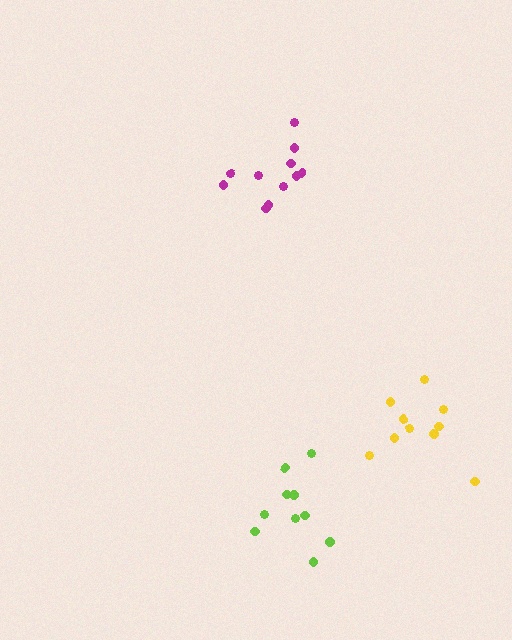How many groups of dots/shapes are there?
There are 3 groups.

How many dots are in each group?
Group 1: 11 dots, Group 2: 10 dots, Group 3: 10 dots (31 total).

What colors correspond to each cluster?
The clusters are colored: magenta, lime, yellow.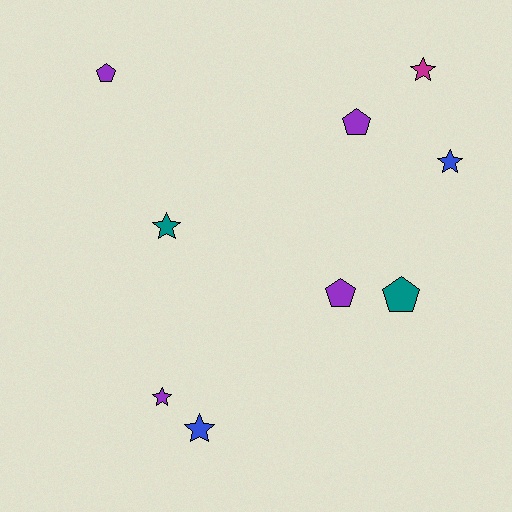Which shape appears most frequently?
Star, with 5 objects.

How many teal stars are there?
There is 1 teal star.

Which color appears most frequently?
Purple, with 4 objects.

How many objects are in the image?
There are 9 objects.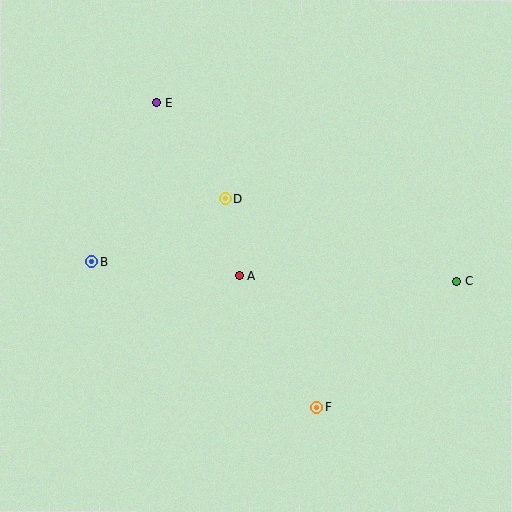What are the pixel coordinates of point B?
Point B is at (92, 262).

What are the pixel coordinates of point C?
Point C is at (457, 281).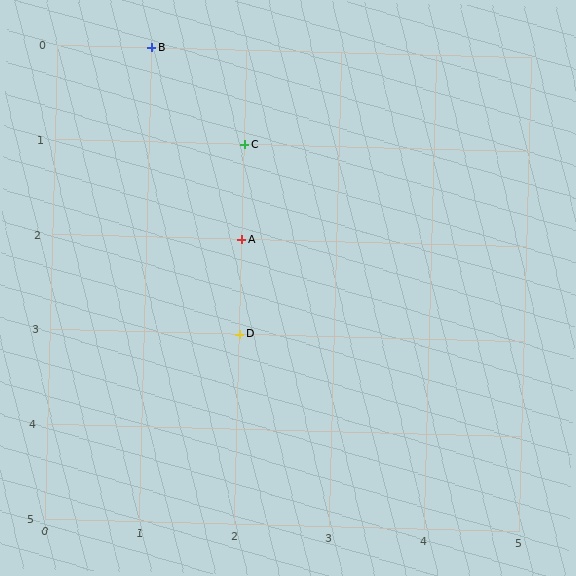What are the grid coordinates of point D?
Point D is at grid coordinates (2, 3).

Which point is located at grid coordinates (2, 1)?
Point C is at (2, 1).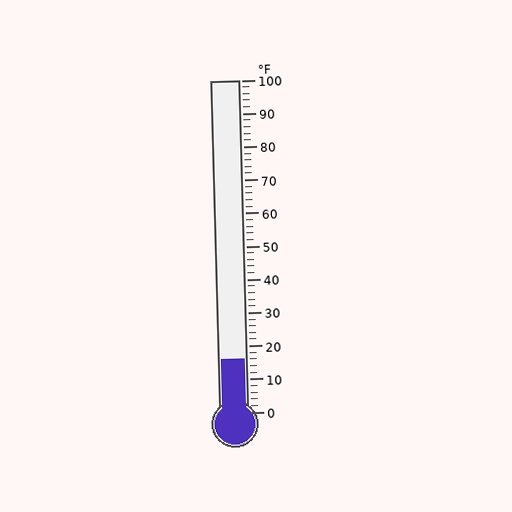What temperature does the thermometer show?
The thermometer shows approximately 16°F.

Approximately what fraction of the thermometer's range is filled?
The thermometer is filled to approximately 15% of its range.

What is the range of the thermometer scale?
The thermometer scale ranges from 0°F to 100°F.